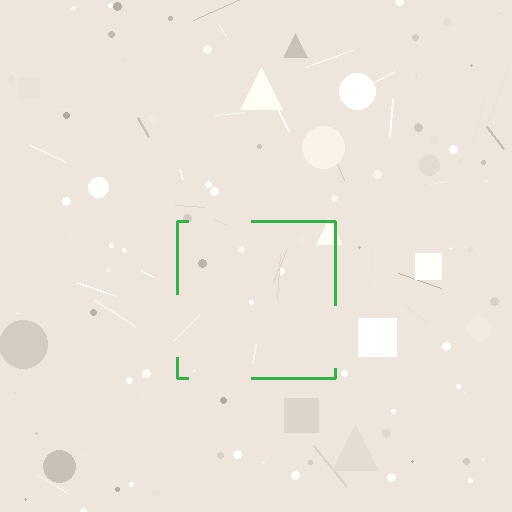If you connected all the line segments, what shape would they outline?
They would outline a square.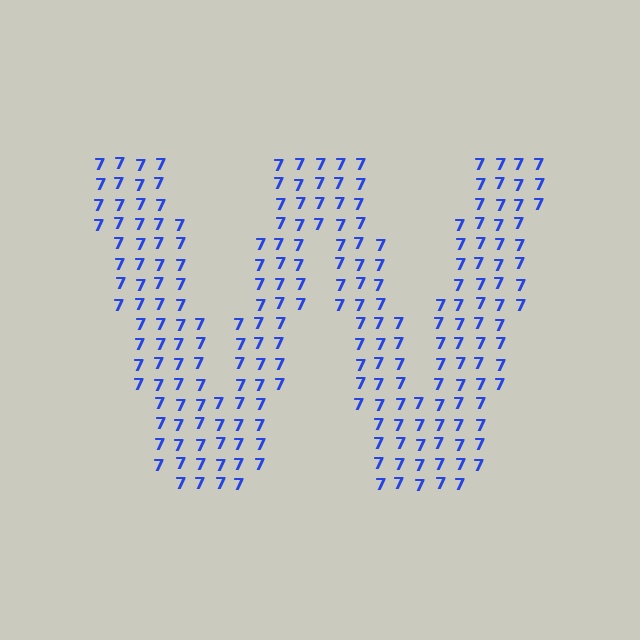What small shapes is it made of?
It is made of small digit 7's.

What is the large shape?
The large shape is the letter W.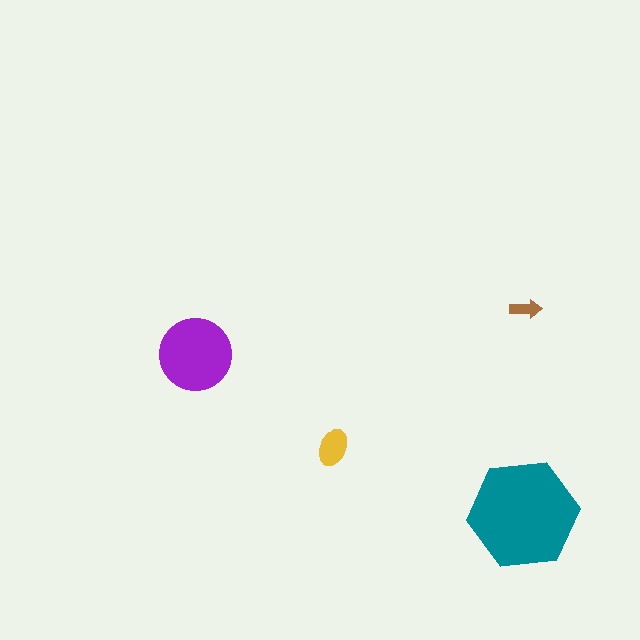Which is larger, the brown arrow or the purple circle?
The purple circle.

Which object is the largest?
The teal hexagon.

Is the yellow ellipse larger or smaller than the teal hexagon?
Smaller.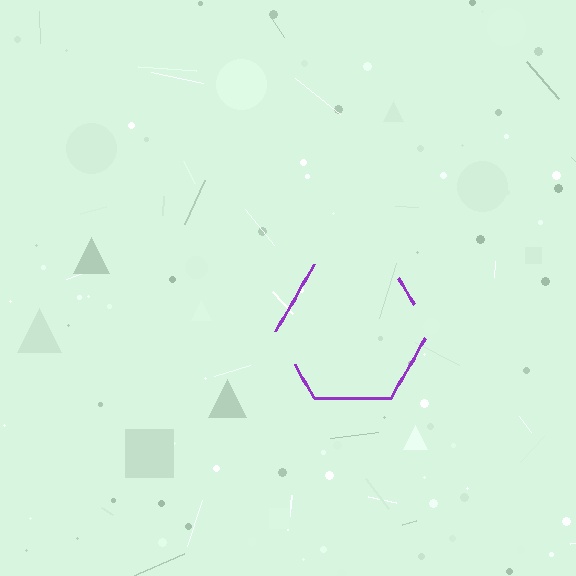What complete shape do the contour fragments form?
The contour fragments form a hexagon.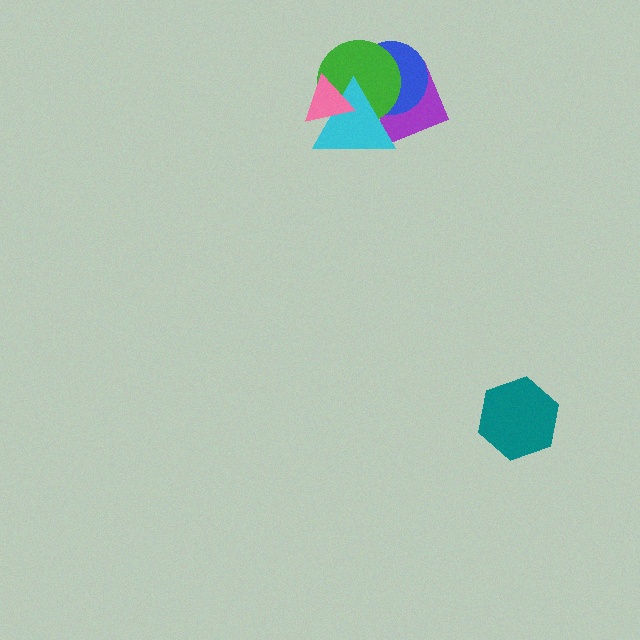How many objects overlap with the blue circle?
3 objects overlap with the blue circle.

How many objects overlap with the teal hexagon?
0 objects overlap with the teal hexagon.